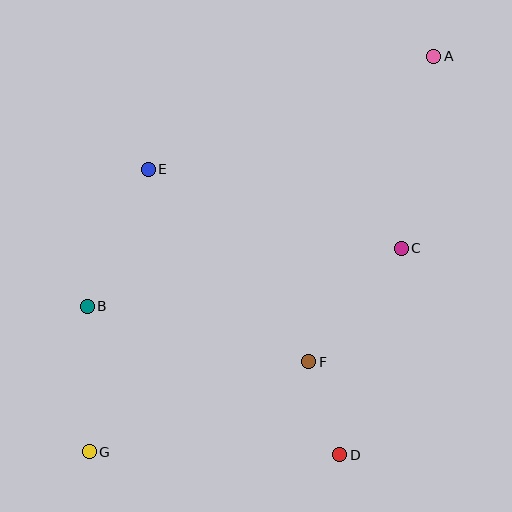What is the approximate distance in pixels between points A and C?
The distance between A and C is approximately 195 pixels.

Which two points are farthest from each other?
Points A and G are farthest from each other.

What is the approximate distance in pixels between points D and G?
The distance between D and G is approximately 250 pixels.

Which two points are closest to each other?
Points D and F are closest to each other.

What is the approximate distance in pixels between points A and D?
The distance between A and D is approximately 409 pixels.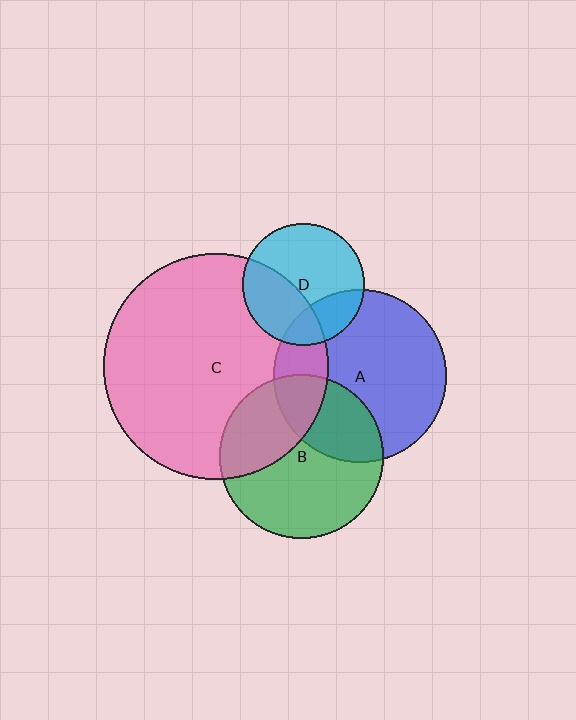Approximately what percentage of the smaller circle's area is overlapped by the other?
Approximately 25%.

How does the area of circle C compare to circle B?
Approximately 1.9 times.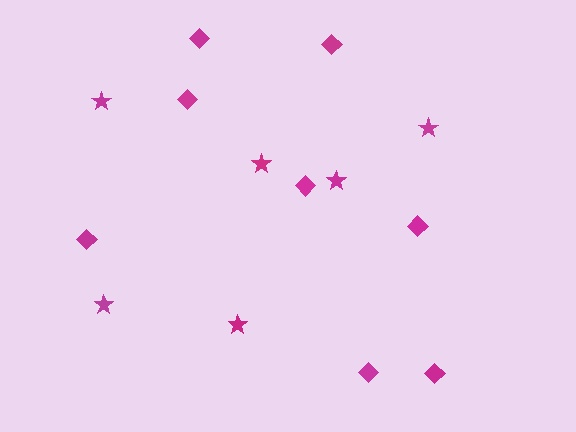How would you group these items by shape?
There are 2 groups: one group of stars (6) and one group of diamonds (8).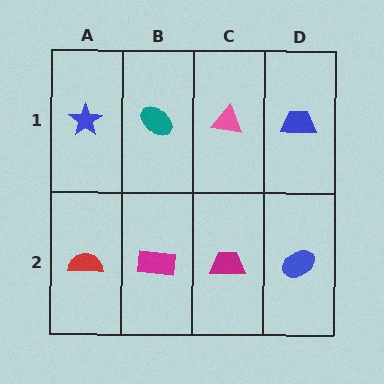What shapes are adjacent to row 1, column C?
A magenta trapezoid (row 2, column C), a teal ellipse (row 1, column B), a blue trapezoid (row 1, column D).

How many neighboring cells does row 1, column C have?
3.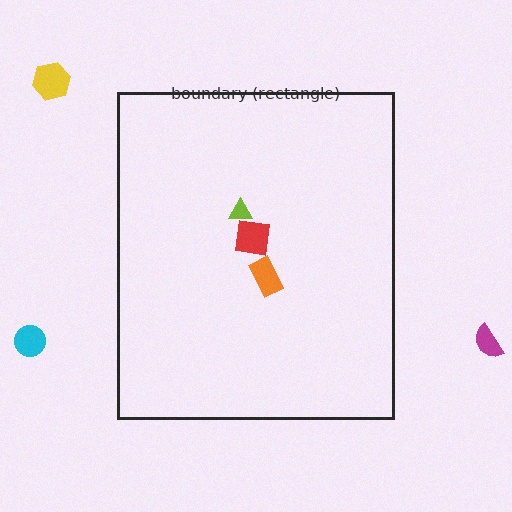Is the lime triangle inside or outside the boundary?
Inside.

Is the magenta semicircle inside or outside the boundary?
Outside.